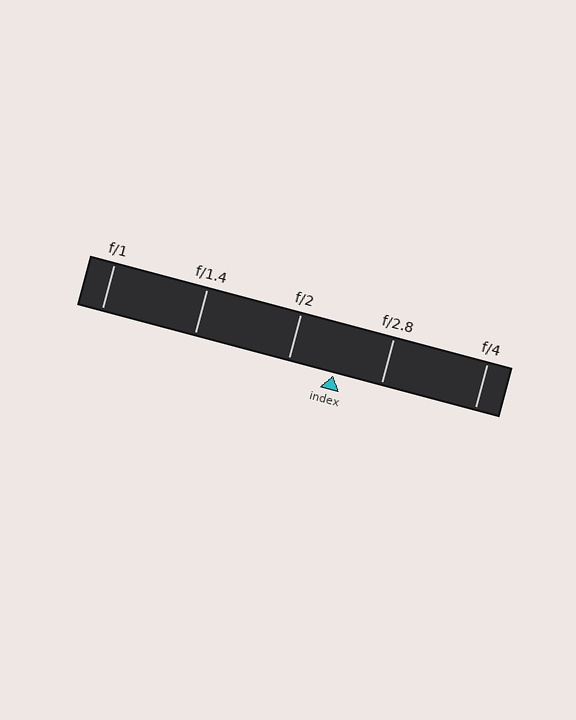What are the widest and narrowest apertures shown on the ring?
The widest aperture shown is f/1 and the narrowest is f/4.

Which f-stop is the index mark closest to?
The index mark is closest to f/2.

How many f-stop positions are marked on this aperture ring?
There are 5 f-stop positions marked.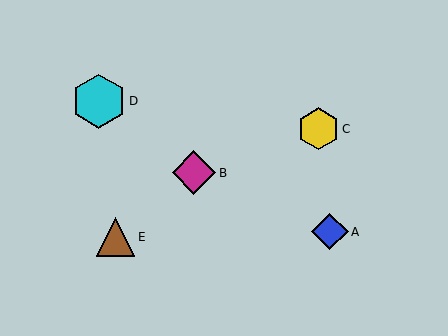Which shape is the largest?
The cyan hexagon (labeled D) is the largest.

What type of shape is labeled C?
Shape C is a yellow hexagon.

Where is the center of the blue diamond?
The center of the blue diamond is at (330, 232).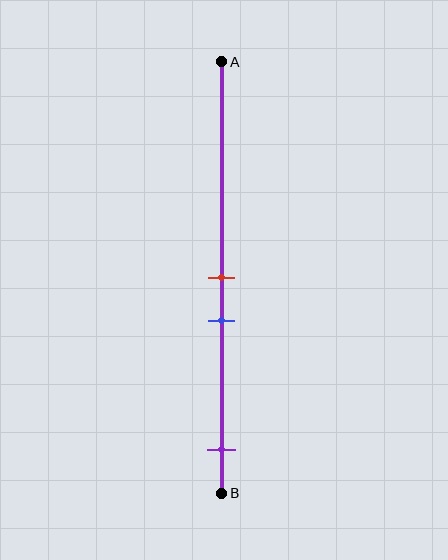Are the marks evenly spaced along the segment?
No, the marks are not evenly spaced.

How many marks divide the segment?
There are 3 marks dividing the segment.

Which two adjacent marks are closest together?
The red and blue marks are the closest adjacent pair.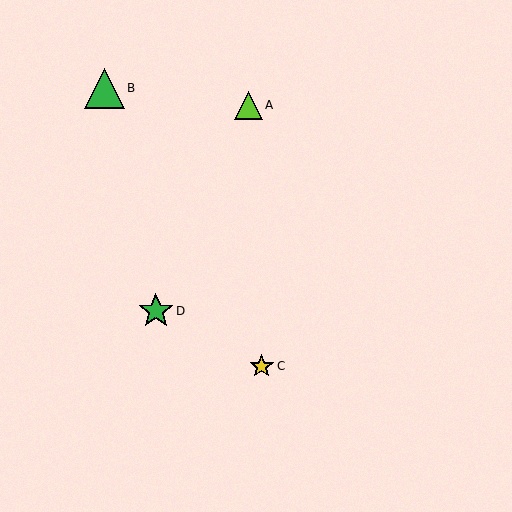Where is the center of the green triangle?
The center of the green triangle is at (104, 88).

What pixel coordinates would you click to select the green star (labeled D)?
Click at (156, 311) to select the green star D.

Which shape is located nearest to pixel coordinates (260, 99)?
The lime triangle (labeled A) at (248, 105) is nearest to that location.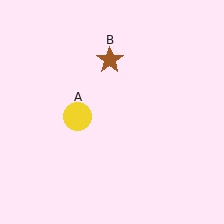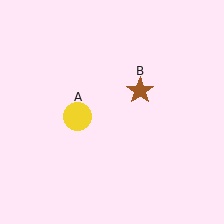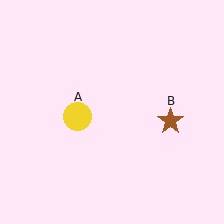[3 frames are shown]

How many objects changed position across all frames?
1 object changed position: brown star (object B).